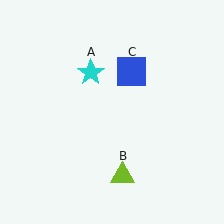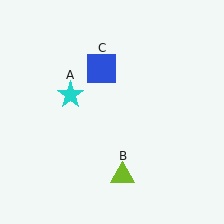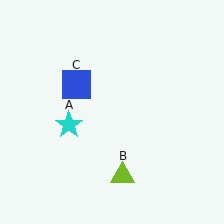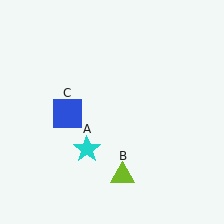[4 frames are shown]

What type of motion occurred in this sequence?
The cyan star (object A), blue square (object C) rotated counterclockwise around the center of the scene.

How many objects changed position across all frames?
2 objects changed position: cyan star (object A), blue square (object C).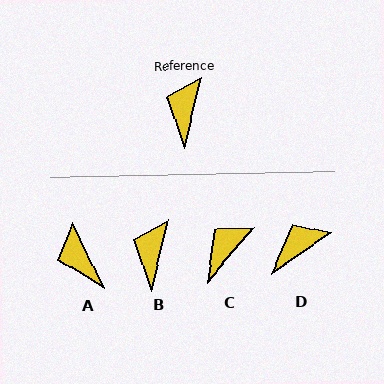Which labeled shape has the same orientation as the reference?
B.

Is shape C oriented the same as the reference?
No, it is off by about 27 degrees.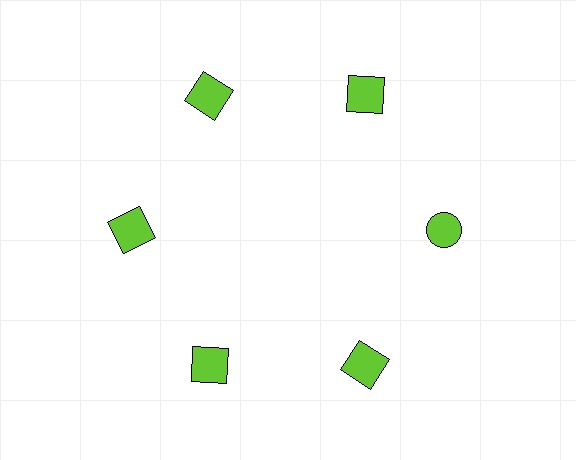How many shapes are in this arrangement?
There are 6 shapes arranged in a ring pattern.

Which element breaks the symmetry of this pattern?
The lime circle at roughly the 3 o'clock position breaks the symmetry. All other shapes are lime squares.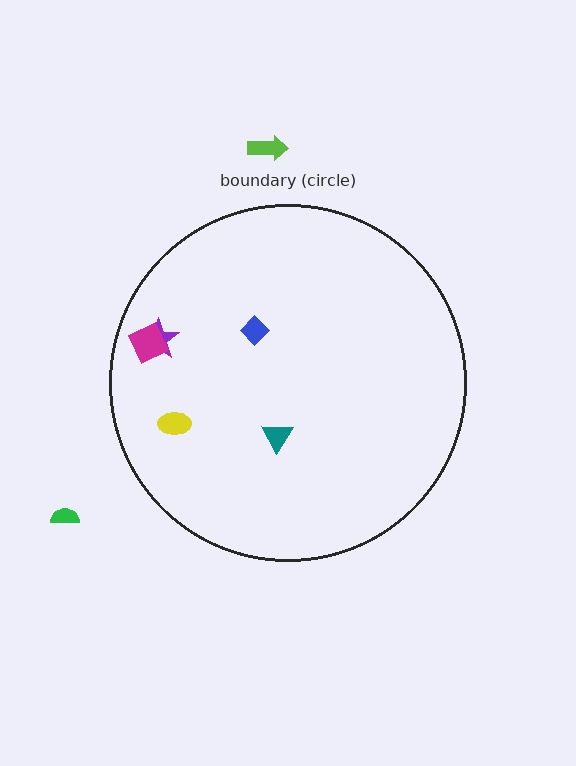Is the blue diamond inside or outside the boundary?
Inside.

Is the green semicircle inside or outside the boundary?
Outside.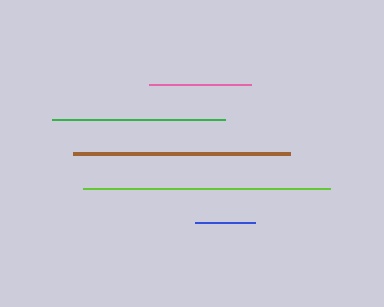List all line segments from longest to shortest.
From longest to shortest: lime, brown, green, pink, blue.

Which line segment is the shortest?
The blue line is the shortest at approximately 60 pixels.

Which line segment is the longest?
The lime line is the longest at approximately 247 pixels.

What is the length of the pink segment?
The pink segment is approximately 102 pixels long.